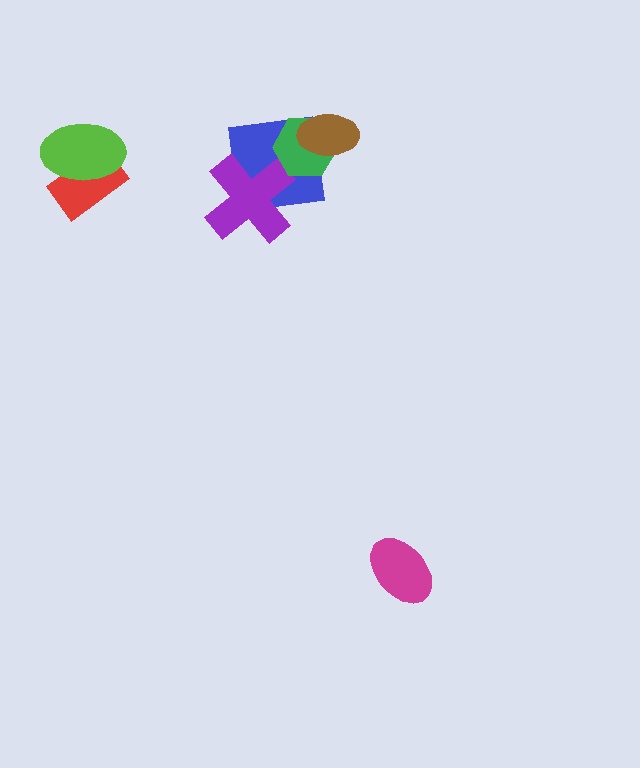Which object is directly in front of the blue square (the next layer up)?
The purple cross is directly in front of the blue square.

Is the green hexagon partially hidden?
Yes, it is partially covered by another shape.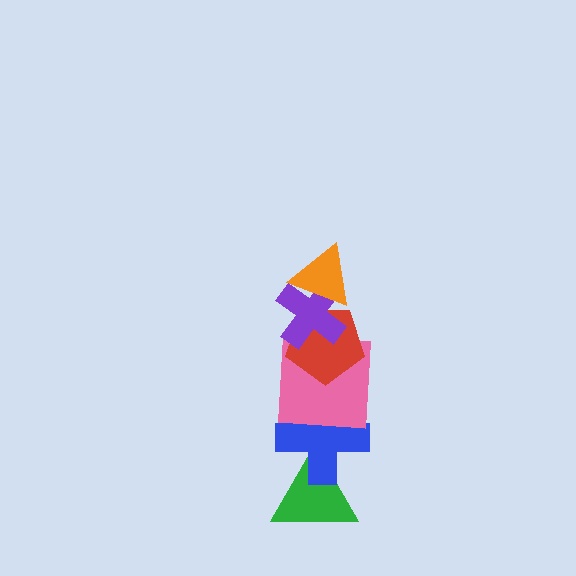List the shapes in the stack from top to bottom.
From top to bottom: the orange triangle, the purple cross, the red pentagon, the pink square, the blue cross, the green triangle.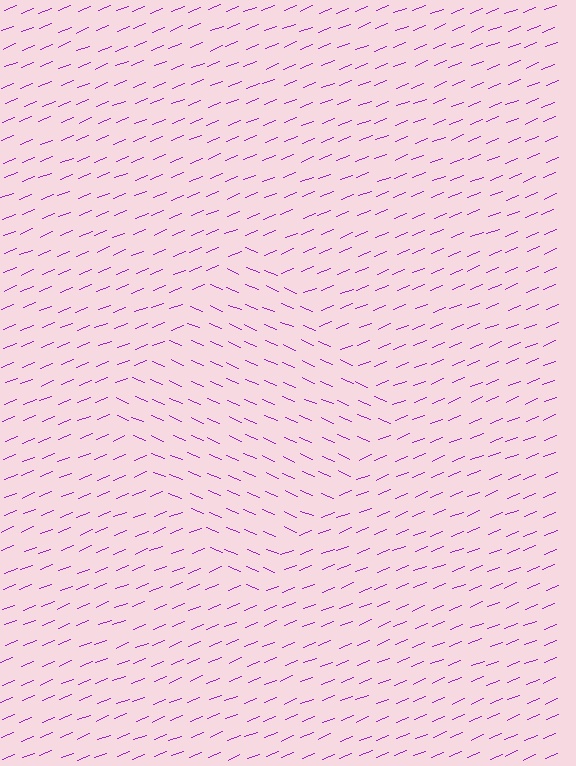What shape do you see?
I see a diamond.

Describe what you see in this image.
The image is filled with small purple line segments. A diamond region in the image has lines oriented differently from the surrounding lines, creating a visible texture boundary.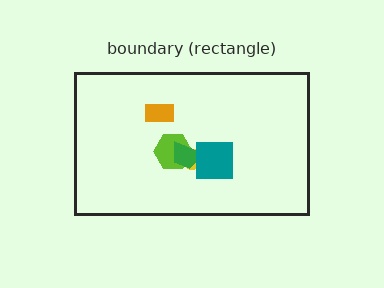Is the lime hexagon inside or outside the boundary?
Inside.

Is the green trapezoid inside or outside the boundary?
Inside.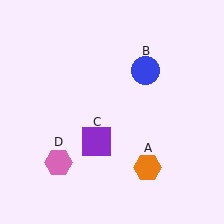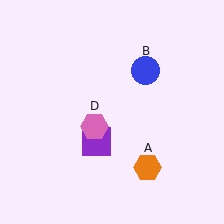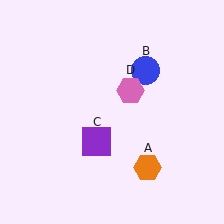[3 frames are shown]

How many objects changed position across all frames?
1 object changed position: pink hexagon (object D).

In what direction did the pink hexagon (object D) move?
The pink hexagon (object D) moved up and to the right.